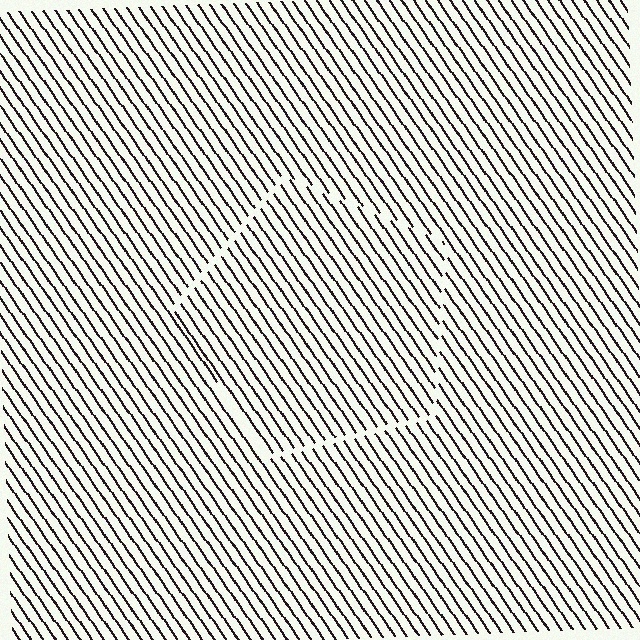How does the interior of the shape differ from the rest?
The interior of the shape contains the same grating, shifted by half a period — the contour is defined by the phase discontinuity where line-ends from the inner and outer gratings abut.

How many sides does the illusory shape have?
5 sides — the line-ends trace a pentagon.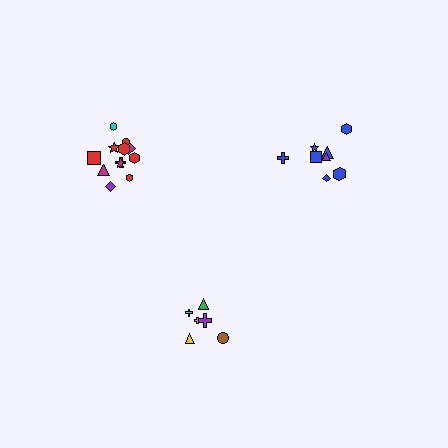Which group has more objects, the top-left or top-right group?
The top-left group.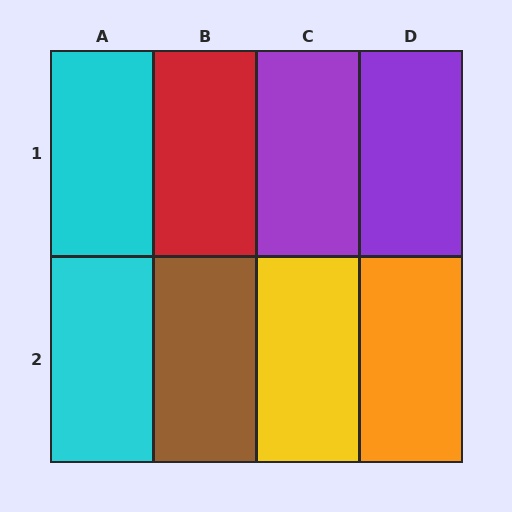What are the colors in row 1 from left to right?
Cyan, red, purple, purple.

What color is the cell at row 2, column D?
Orange.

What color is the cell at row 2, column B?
Brown.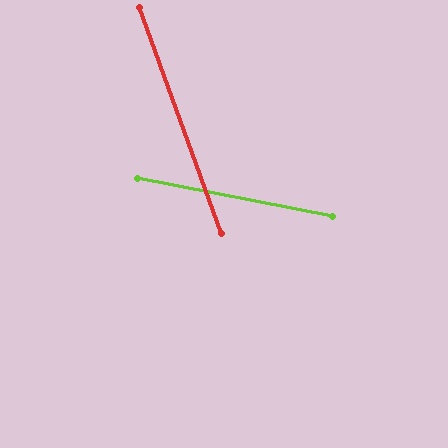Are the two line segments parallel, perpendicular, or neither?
Neither parallel nor perpendicular — they differ by about 59°.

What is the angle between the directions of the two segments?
Approximately 59 degrees.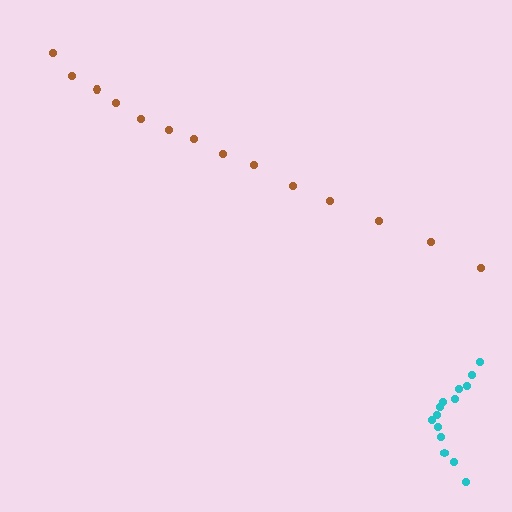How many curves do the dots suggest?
There are 2 distinct paths.